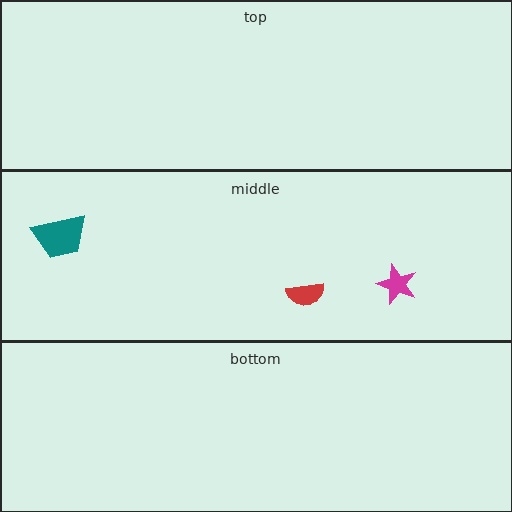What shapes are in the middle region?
The red semicircle, the teal trapezoid, the magenta star.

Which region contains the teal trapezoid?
The middle region.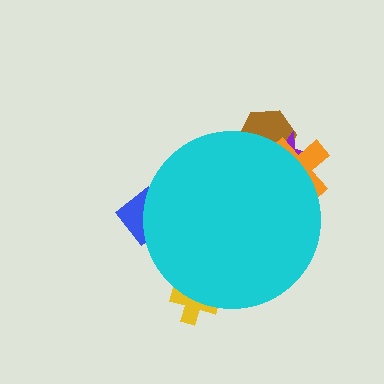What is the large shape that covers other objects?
A cyan circle.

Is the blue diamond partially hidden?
Yes, the blue diamond is partially hidden behind the cyan circle.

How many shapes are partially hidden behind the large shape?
5 shapes are partially hidden.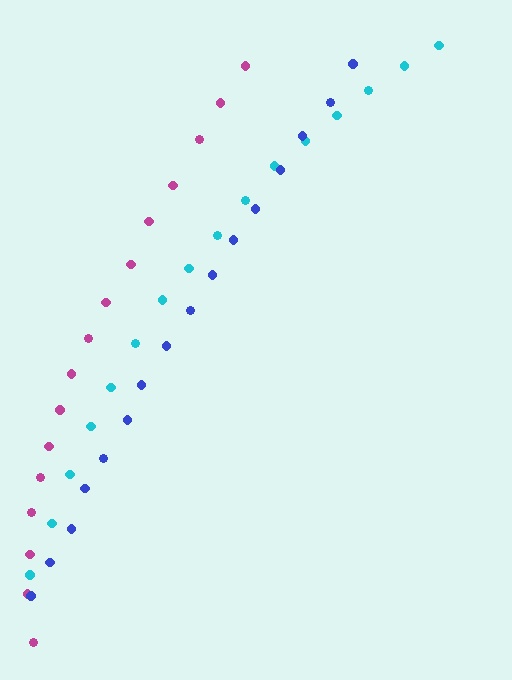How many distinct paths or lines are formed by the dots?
There are 3 distinct paths.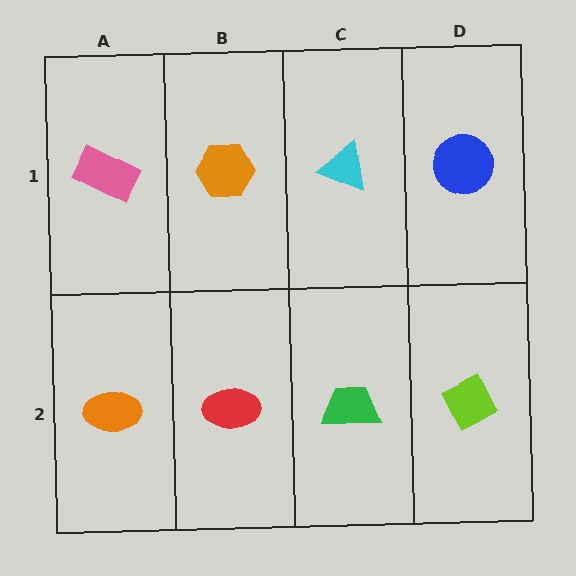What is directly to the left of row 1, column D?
A cyan triangle.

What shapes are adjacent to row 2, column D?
A blue circle (row 1, column D), a green trapezoid (row 2, column C).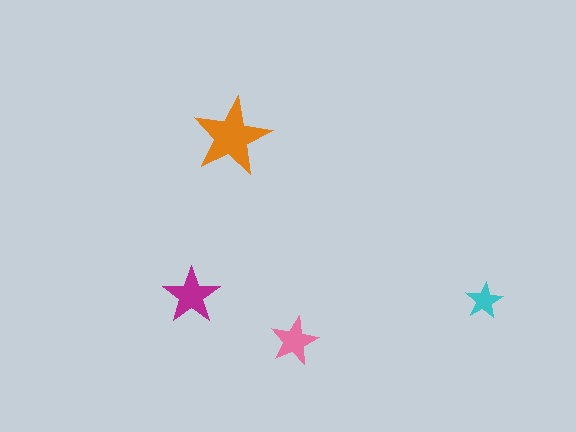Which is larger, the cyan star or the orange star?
The orange one.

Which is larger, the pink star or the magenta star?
The magenta one.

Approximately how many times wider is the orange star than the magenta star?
About 1.5 times wider.